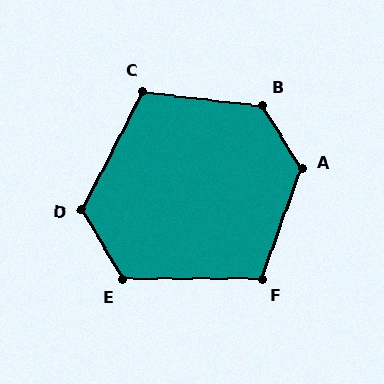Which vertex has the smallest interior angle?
F, at approximately 110 degrees.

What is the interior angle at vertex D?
Approximately 122 degrees (obtuse).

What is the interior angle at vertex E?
Approximately 120 degrees (obtuse).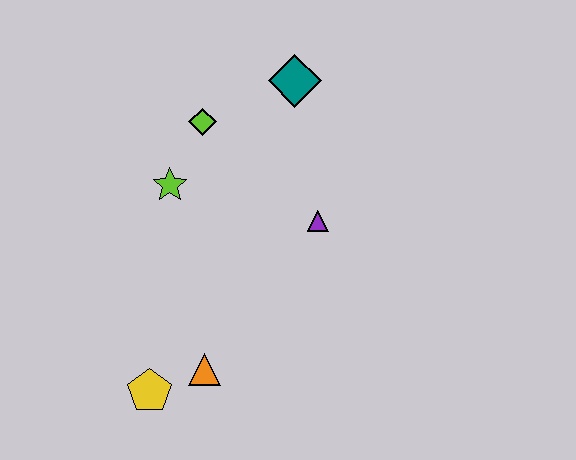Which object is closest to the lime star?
The lime diamond is closest to the lime star.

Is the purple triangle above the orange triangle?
Yes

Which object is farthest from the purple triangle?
The yellow pentagon is farthest from the purple triangle.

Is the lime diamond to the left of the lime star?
No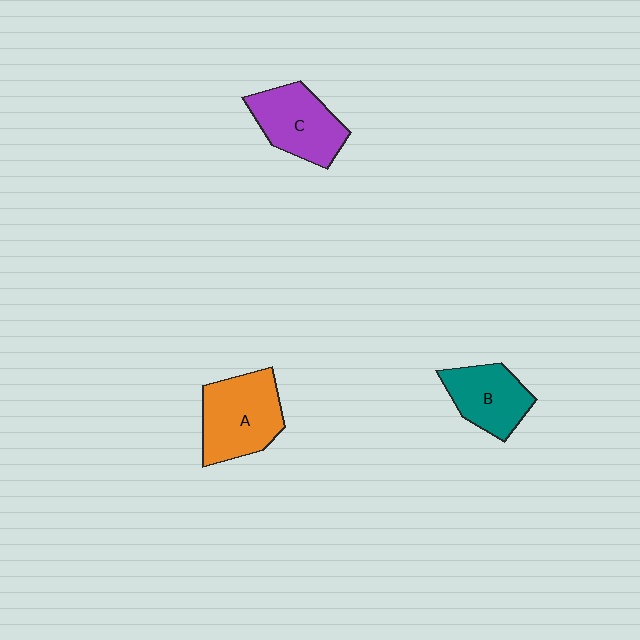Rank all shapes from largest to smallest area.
From largest to smallest: A (orange), C (purple), B (teal).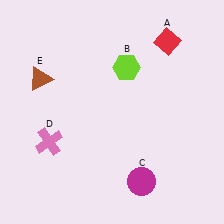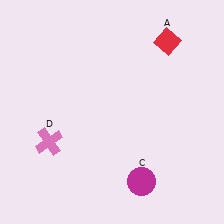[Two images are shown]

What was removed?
The lime hexagon (B), the brown triangle (E) were removed in Image 2.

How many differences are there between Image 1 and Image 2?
There are 2 differences between the two images.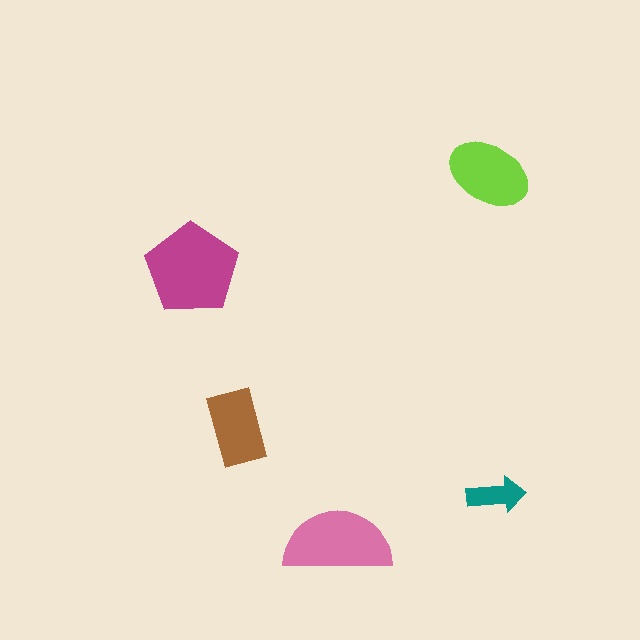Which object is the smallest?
The teal arrow.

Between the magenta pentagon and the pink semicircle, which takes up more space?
The magenta pentagon.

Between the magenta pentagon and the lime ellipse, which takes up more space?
The magenta pentagon.